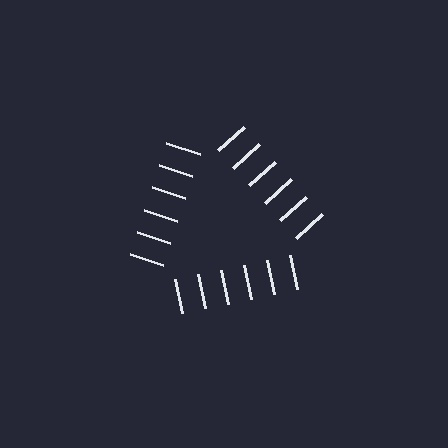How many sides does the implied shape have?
3 sides — the line-ends trace a triangle.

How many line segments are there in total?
18 — 6 along each of the 3 edges.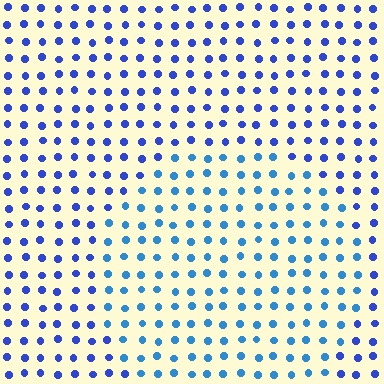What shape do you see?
I see a circle.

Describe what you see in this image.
The image is filled with small blue elements in a uniform arrangement. A circle-shaped region is visible where the elements are tinted to a slightly different hue, forming a subtle color boundary.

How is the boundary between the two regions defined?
The boundary is defined purely by a slight shift in hue (about 26 degrees). Spacing, size, and orientation are identical on both sides.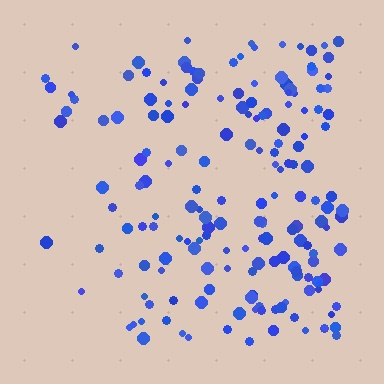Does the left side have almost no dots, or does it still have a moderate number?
Still a moderate number, just noticeably fewer than the right.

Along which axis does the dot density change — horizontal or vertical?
Horizontal.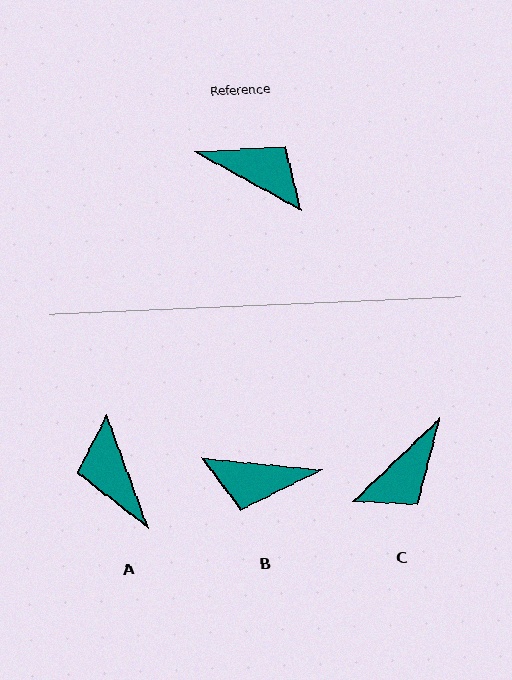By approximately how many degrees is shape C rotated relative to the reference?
Approximately 107 degrees clockwise.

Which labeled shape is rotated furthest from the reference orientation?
B, about 156 degrees away.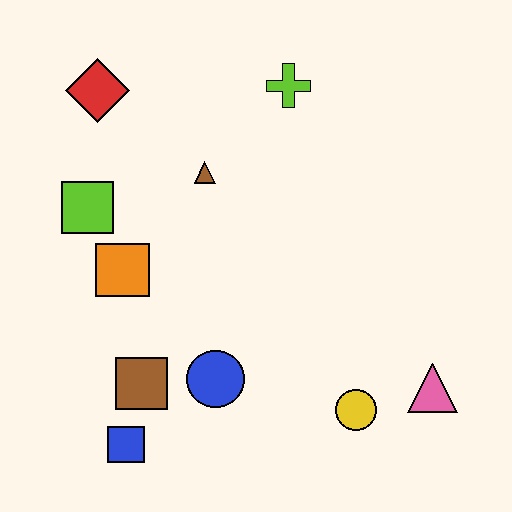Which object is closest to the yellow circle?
The pink triangle is closest to the yellow circle.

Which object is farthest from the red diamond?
The pink triangle is farthest from the red diamond.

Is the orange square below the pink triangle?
No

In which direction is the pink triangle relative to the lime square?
The pink triangle is to the right of the lime square.